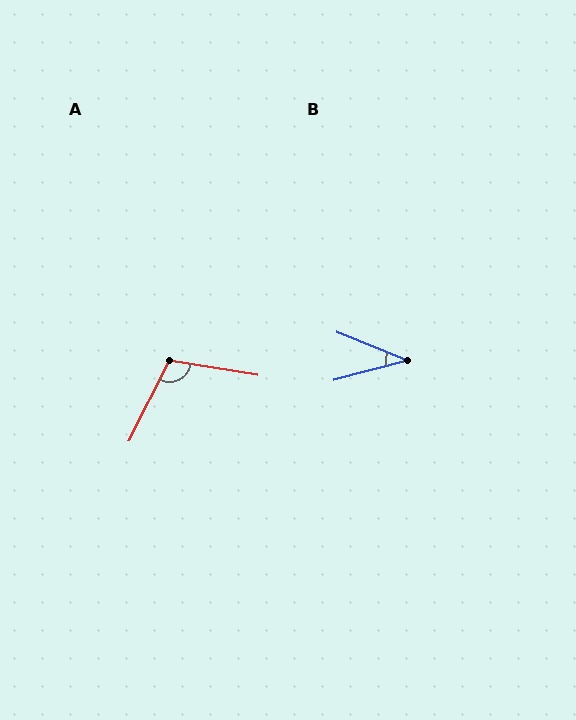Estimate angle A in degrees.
Approximately 107 degrees.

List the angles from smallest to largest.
B (37°), A (107°).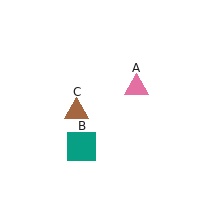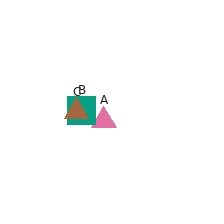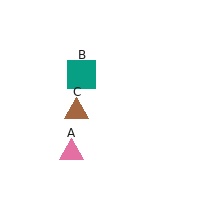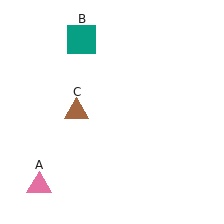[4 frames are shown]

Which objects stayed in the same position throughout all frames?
Brown triangle (object C) remained stationary.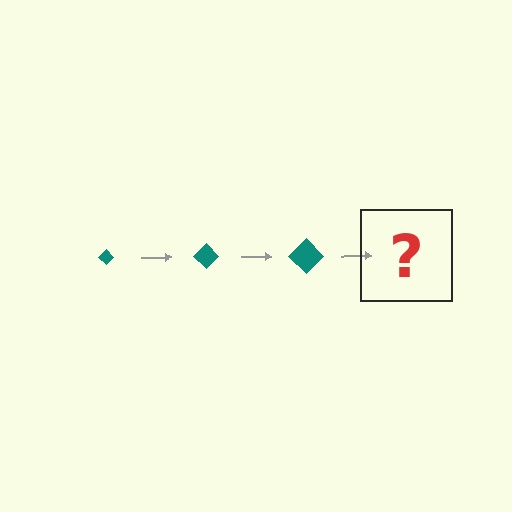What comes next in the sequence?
The next element should be a teal diamond, larger than the previous one.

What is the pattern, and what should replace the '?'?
The pattern is that the diamond gets progressively larger each step. The '?' should be a teal diamond, larger than the previous one.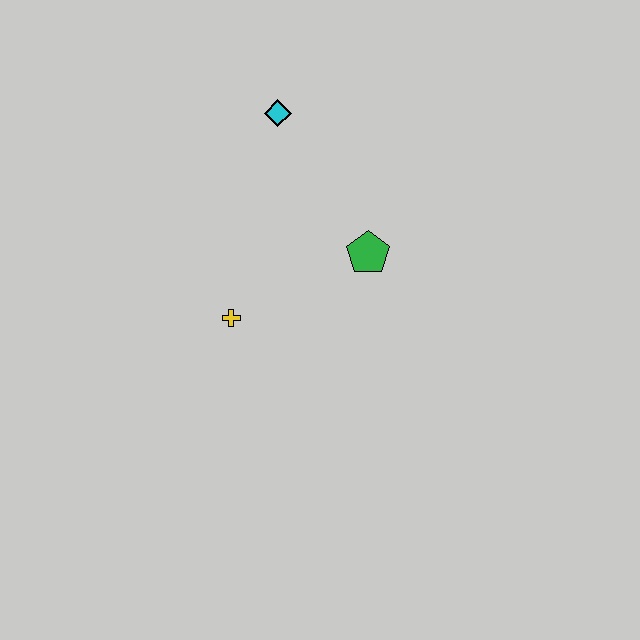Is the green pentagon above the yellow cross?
Yes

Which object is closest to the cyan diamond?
The green pentagon is closest to the cyan diamond.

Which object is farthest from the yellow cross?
The cyan diamond is farthest from the yellow cross.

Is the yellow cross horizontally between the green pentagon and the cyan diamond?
No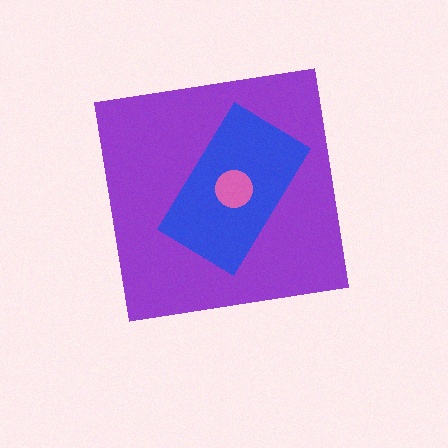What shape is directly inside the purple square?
The blue rectangle.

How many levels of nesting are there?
3.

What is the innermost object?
The pink circle.